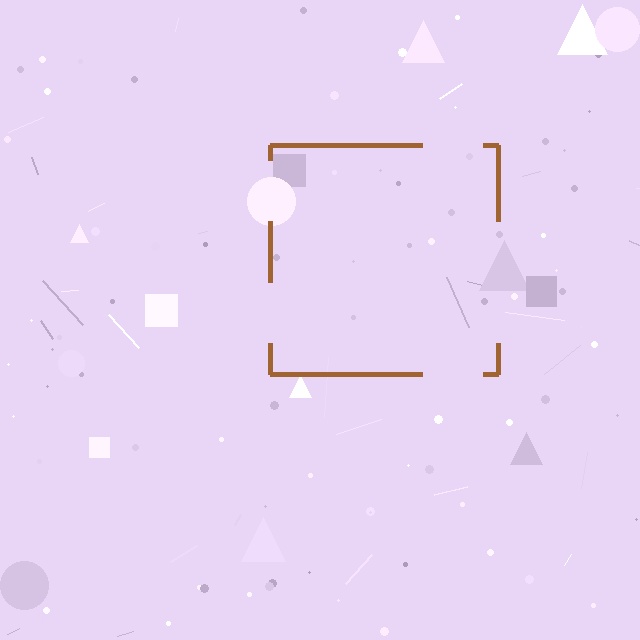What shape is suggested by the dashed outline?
The dashed outline suggests a square.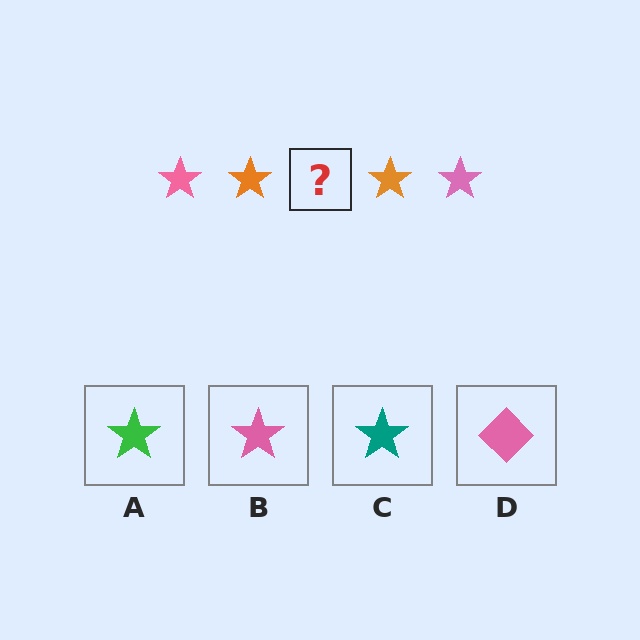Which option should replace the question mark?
Option B.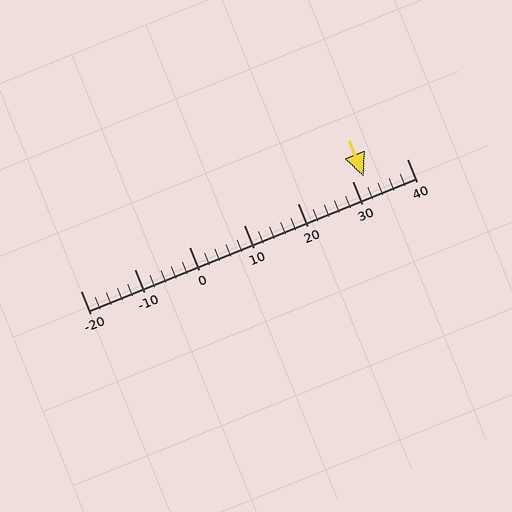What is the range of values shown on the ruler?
The ruler shows values from -20 to 40.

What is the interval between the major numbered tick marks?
The major tick marks are spaced 10 units apart.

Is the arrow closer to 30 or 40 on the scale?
The arrow is closer to 30.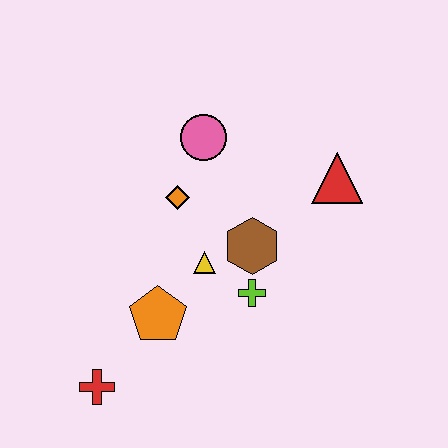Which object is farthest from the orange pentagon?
The red triangle is farthest from the orange pentagon.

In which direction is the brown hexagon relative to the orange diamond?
The brown hexagon is to the right of the orange diamond.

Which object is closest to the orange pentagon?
The yellow triangle is closest to the orange pentagon.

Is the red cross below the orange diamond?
Yes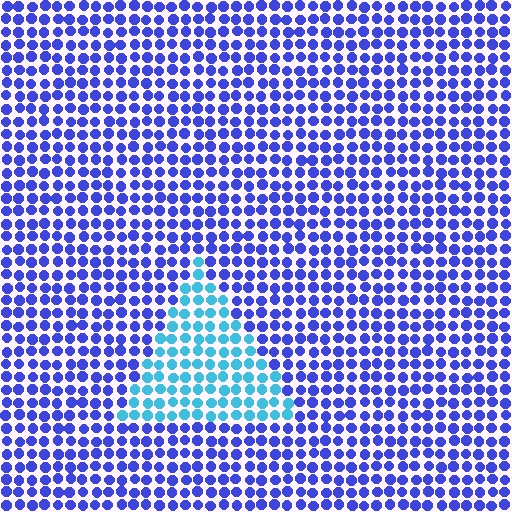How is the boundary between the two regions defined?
The boundary is defined purely by a slight shift in hue (about 46 degrees). Spacing, size, and orientation are identical on both sides.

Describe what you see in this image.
The image is filled with small blue elements in a uniform arrangement. A triangle-shaped region is visible where the elements are tinted to a slightly different hue, forming a subtle color boundary.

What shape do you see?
I see a triangle.